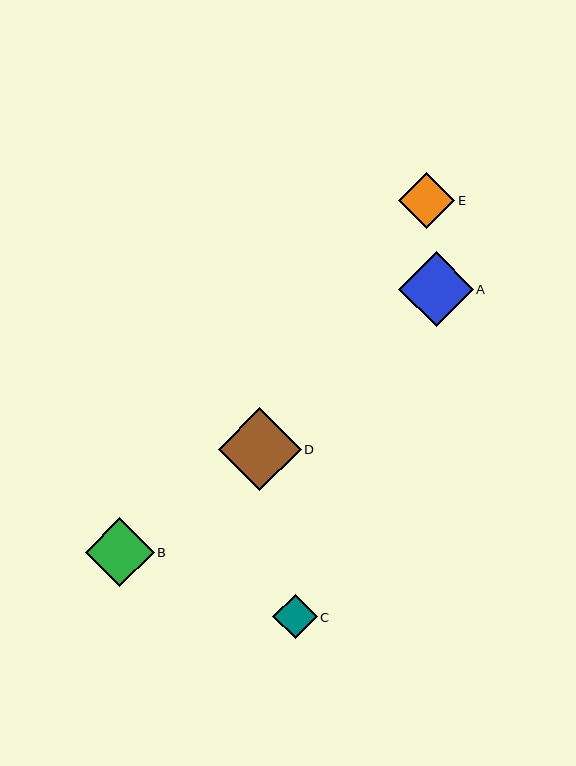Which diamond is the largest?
Diamond D is the largest with a size of approximately 83 pixels.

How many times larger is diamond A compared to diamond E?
Diamond A is approximately 1.3 times the size of diamond E.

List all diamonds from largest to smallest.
From largest to smallest: D, A, B, E, C.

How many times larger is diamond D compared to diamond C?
Diamond D is approximately 1.9 times the size of diamond C.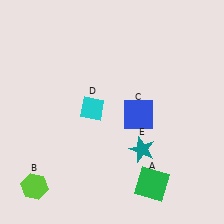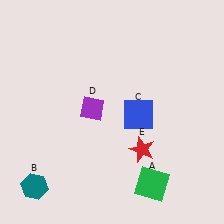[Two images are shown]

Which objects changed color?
B changed from lime to teal. D changed from cyan to purple. E changed from teal to red.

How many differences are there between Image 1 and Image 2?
There are 3 differences between the two images.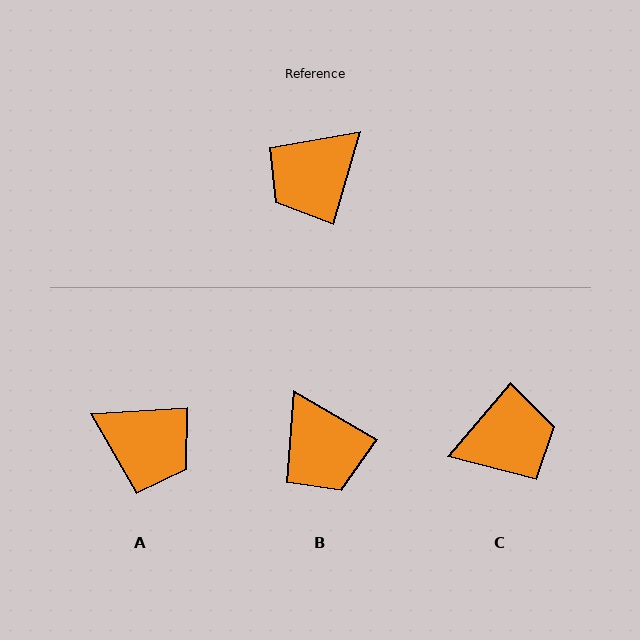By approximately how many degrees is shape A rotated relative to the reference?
Approximately 110 degrees counter-clockwise.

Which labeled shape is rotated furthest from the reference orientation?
C, about 155 degrees away.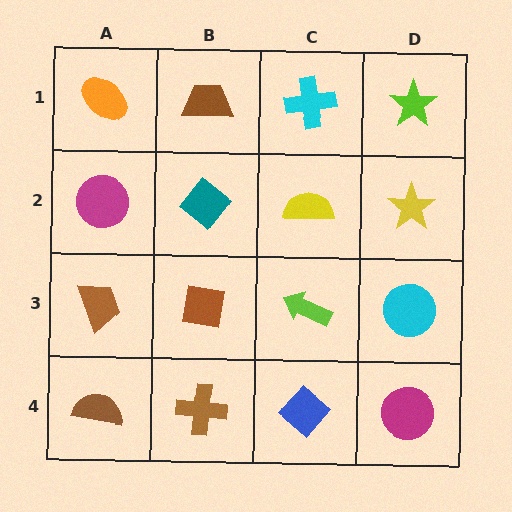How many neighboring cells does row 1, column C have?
3.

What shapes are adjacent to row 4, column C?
A lime arrow (row 3, column C), a brown cross (row 4, column B), a magenta circle (row 4, column D).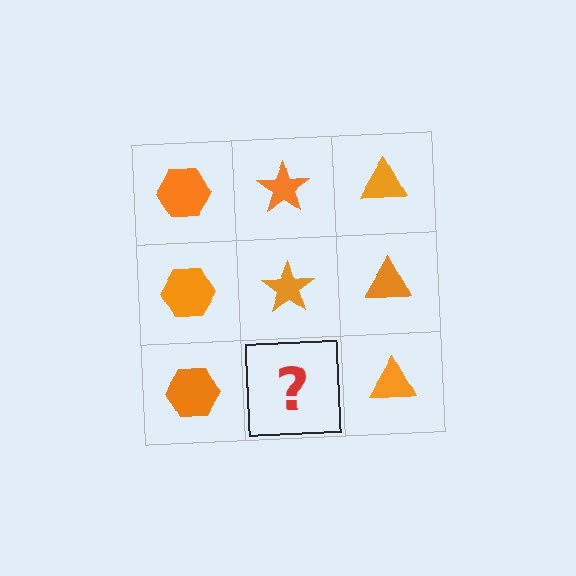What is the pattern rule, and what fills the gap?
The rule is that each column has a consistent shape. The gap should be filled with an orange star.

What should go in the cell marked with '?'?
The missing cell should contain an orange star.